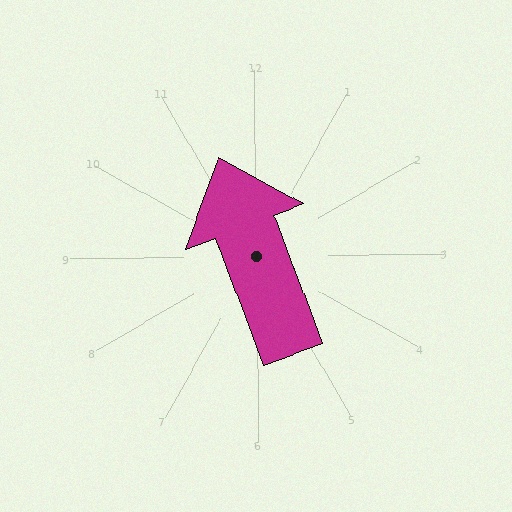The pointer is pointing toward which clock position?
Roughly 11 o'clock.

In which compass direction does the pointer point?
North.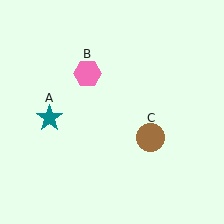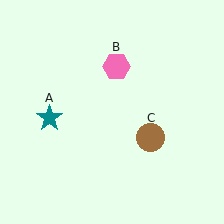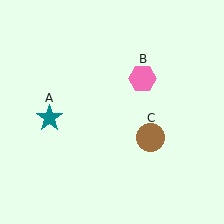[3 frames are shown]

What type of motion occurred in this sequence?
The pink hexagon (object B) rotated clockwise around the center of the scene.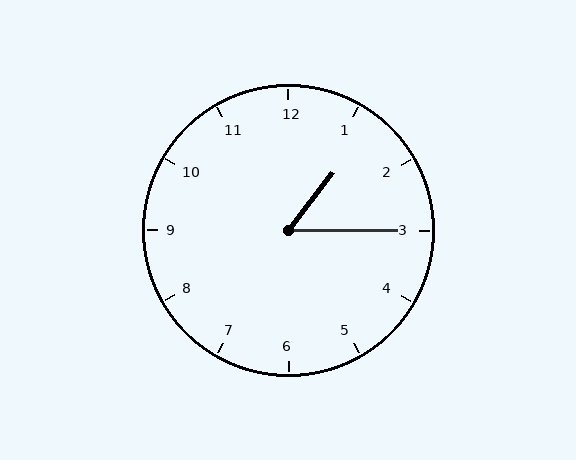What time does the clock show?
1:15.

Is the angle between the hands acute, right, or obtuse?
It is acute.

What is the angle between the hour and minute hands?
Approximately 52 degrees.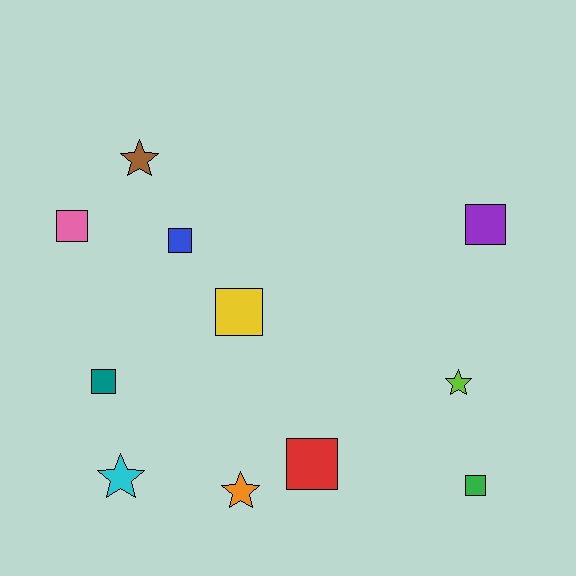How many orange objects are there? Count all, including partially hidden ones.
There is 1 orange object.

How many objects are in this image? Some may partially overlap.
There are 11 objects.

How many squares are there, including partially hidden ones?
There are 7 squares.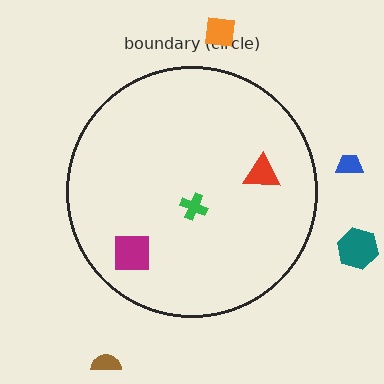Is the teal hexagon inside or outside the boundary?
Outside.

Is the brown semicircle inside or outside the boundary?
Outside.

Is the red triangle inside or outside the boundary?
Inside.